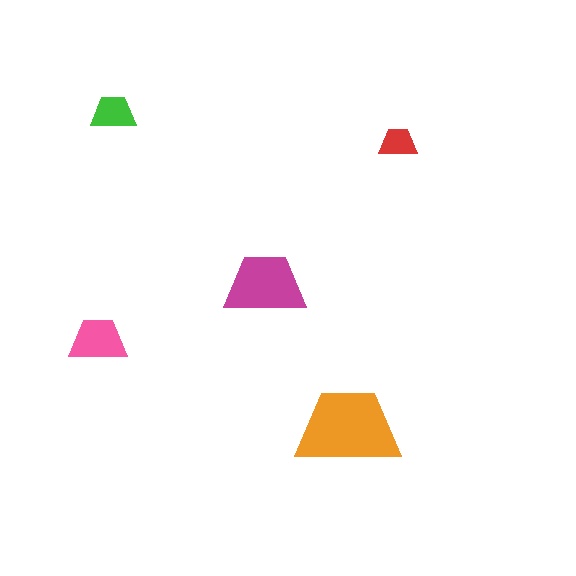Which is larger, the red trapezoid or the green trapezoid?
The green one.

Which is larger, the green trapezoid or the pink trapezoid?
The pink one.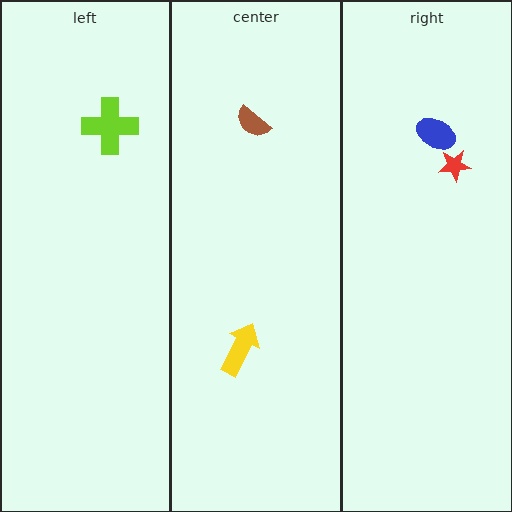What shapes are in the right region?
The red star, the blue ellipse.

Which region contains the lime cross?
The left region.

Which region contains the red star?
The right region.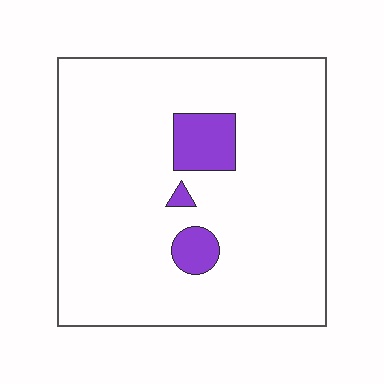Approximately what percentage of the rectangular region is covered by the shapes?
Approximately 10%.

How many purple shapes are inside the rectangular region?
3.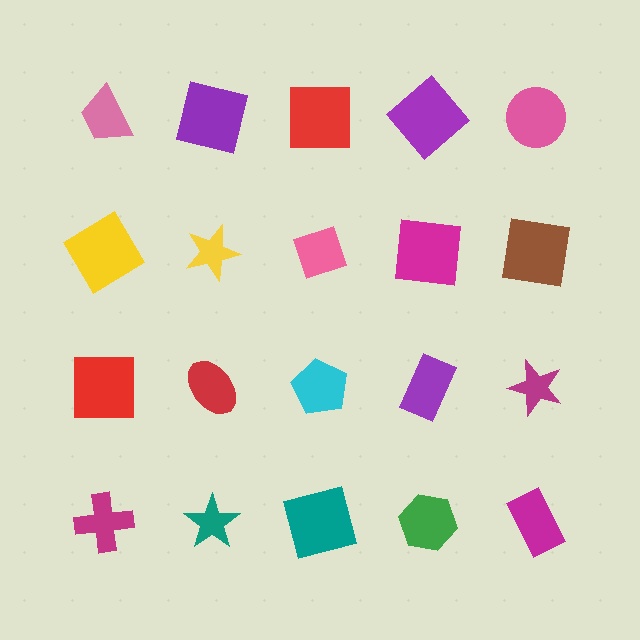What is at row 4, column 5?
A magenta rectangle.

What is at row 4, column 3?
A teal square.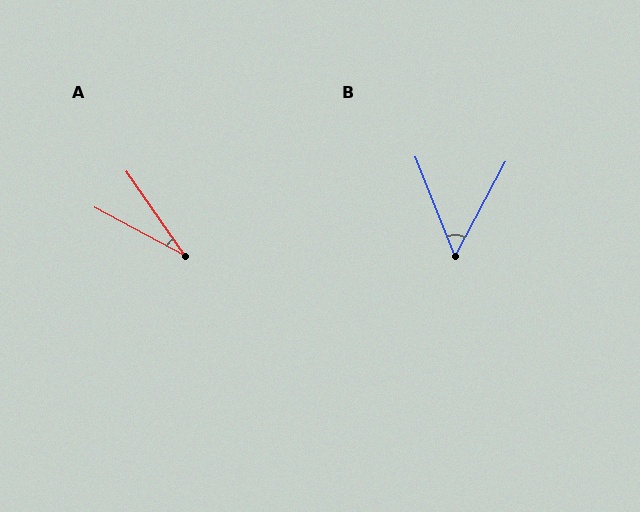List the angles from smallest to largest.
A (27°), B (50°).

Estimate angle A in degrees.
Approximately 27 degrees.